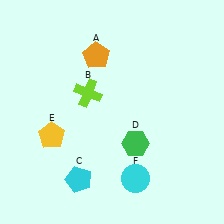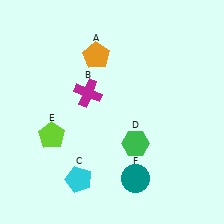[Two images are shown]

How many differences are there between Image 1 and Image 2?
There are 3 differences between the two images.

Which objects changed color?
B changed from lime to magenta. E changed from yellow to lime. F changed from cyan to teal.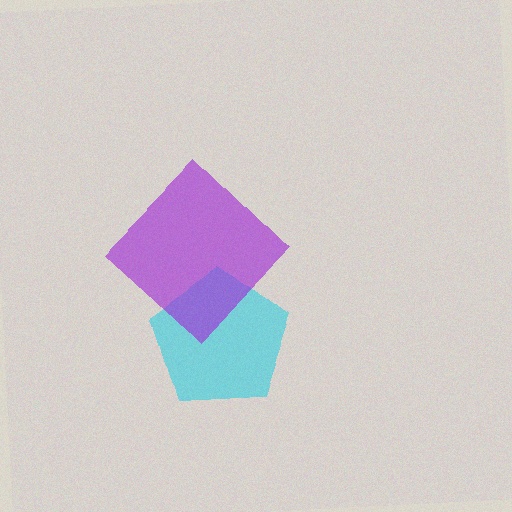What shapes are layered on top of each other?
The layered shapes are: a cyan pentagon, a purple diamond.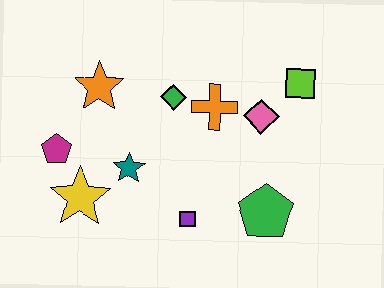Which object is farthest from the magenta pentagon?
The lime square is farthest from the magenta pentagon.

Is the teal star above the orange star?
No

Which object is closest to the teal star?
The yellow star is closest to the teal star.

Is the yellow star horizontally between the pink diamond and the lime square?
No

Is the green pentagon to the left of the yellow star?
No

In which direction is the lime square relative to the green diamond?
The lime square is to the right of the green diamond.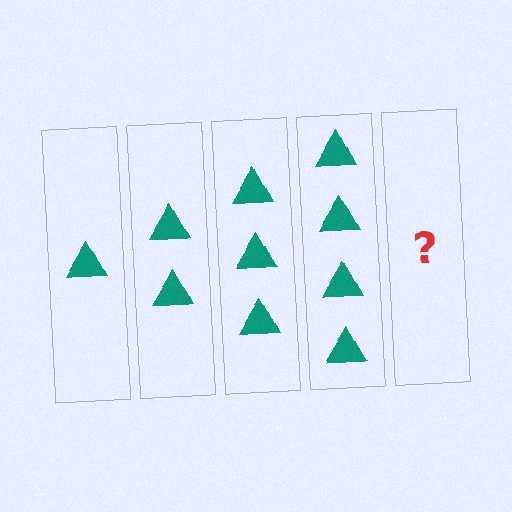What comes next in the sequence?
The next element should be 5 triangles.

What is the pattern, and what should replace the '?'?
The pattern is that each step adds one more triangle. The '?' should be 5 triangles.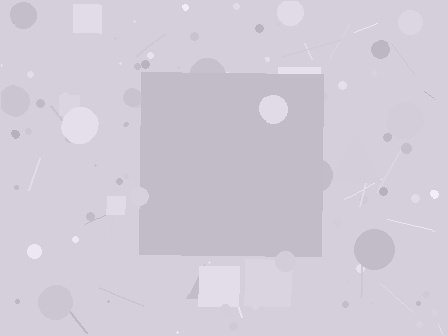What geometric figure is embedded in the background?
A square is embedded in the background.